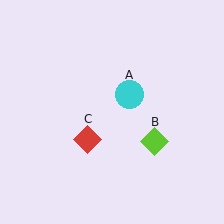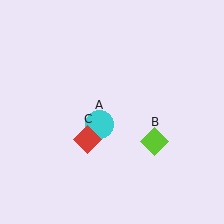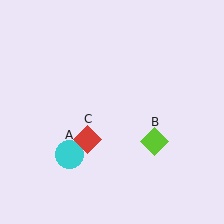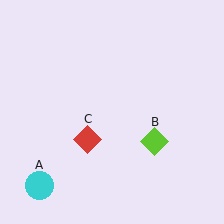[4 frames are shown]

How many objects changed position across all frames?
1 object changed position: cyan circle (object A).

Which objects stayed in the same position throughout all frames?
Lime diamond (object B) and red diamond (object C) remained stationary.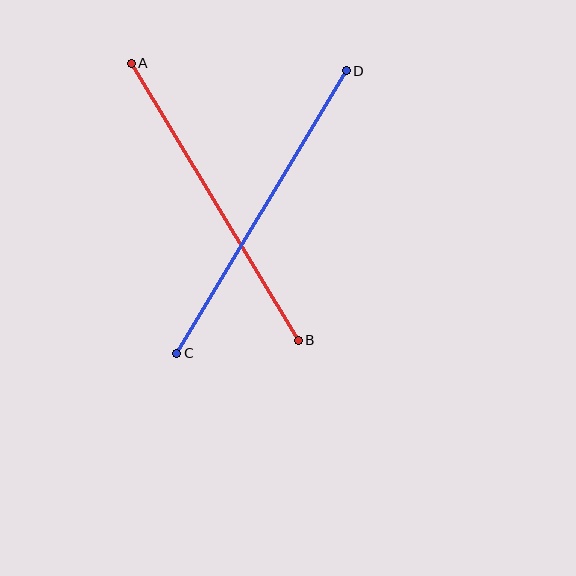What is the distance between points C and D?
The distance is approximately 330 pixels.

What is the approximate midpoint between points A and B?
The midpoint is at approximately (215, 202) pixels.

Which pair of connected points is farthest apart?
Points C and D are farthest apart.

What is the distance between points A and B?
The distance is approximately 323 pixels.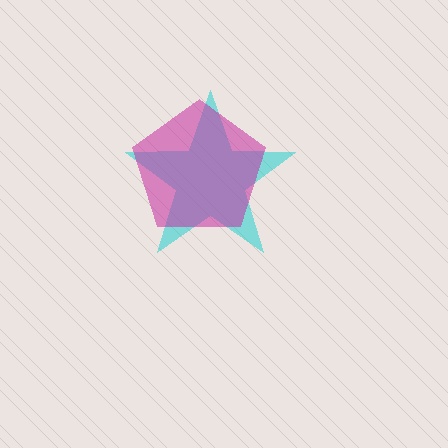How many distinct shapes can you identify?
There are 2 distinct shapes: a cyan star, a magenta pentagon.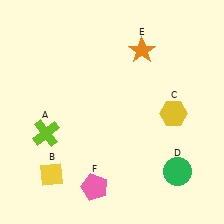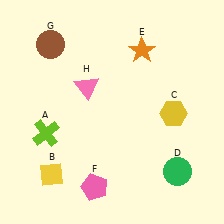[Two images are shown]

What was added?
A brown circle (G), a pink triangle (H) were added in Image 2.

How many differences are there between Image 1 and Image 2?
There are 2 differences between the two images.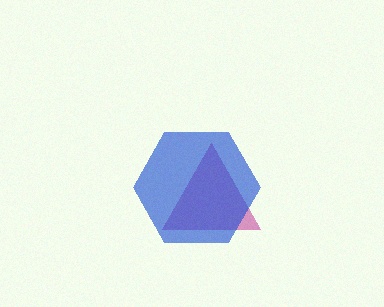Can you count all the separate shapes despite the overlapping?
Yes, there are 2 separate shapes.